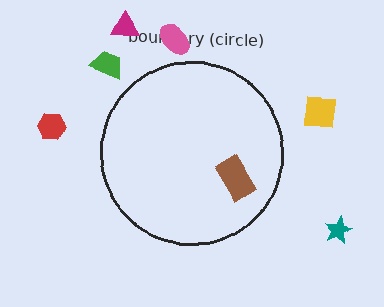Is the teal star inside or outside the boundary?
Outside.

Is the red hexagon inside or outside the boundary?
Outside.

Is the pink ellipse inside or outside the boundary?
Outside.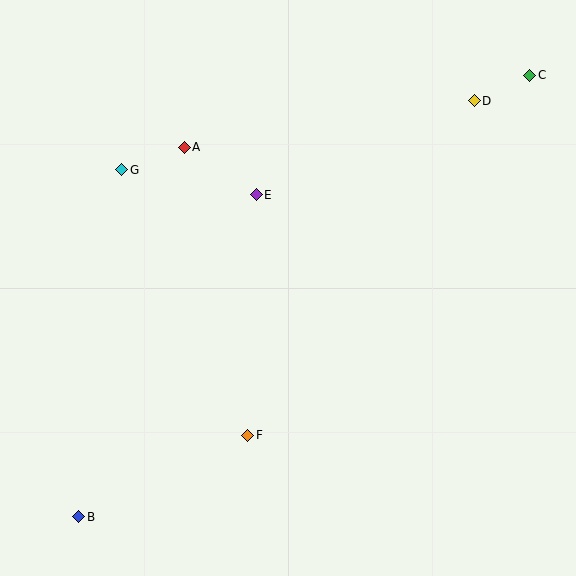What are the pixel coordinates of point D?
Point D is at (474, 101).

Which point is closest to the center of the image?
Point E at (256, 195) is closest to the center.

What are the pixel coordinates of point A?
Point A is at (184, 147).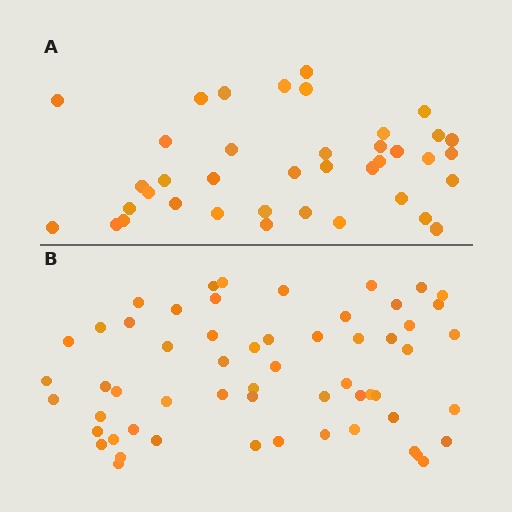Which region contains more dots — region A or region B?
Region B (the bottom region) has more dots.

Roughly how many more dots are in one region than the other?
Region B has approximately 20 more dots than region A.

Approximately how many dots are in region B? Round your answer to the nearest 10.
About 60 dots. (The exact count is 58, which rounds to 60.)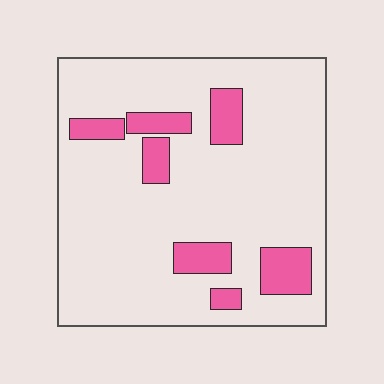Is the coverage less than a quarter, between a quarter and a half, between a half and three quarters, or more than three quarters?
Less than a quarter.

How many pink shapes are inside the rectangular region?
7.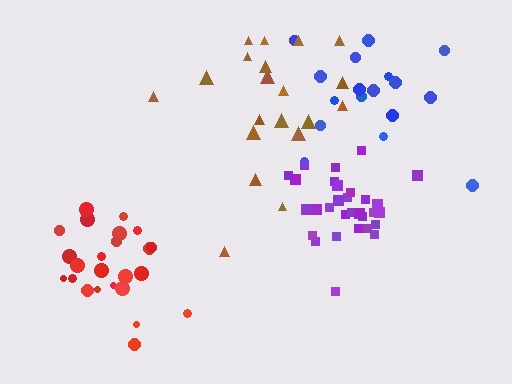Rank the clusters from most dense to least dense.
purple, red, blue, brown.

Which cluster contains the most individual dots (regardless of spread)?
Purple (30).